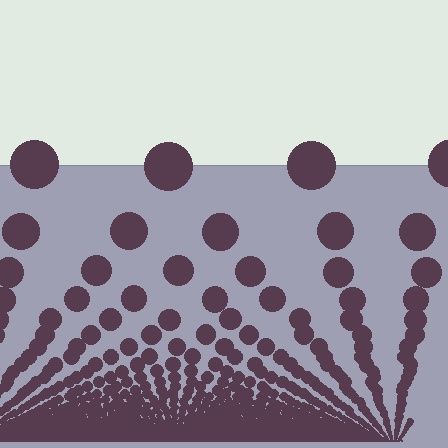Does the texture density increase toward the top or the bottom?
Density increases toward the bottom.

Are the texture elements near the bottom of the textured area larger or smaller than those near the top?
Smaller. The gradient is inverted — elements near the bottom are smaller and denser.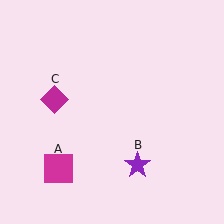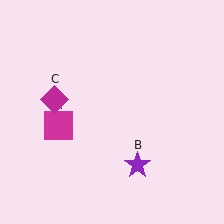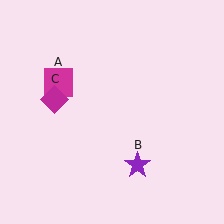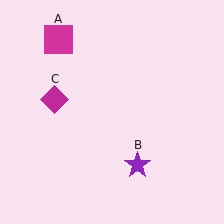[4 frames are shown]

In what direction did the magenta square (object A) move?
The magenta square (object A) moved up.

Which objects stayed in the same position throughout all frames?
Purple star (object B) and magenta diamond (object C) remained stationary.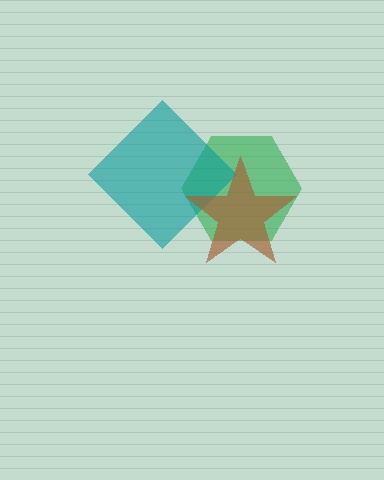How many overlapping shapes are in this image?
There are 3 overlapping shapes in the image.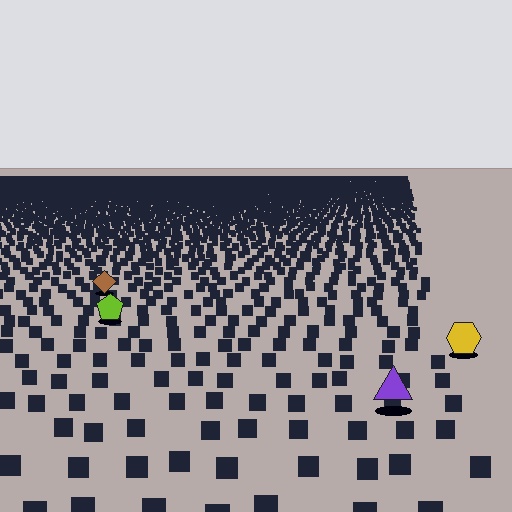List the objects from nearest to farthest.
From nearest to farthest: the purple triangle, the yellow hexagon, the lime pentagon, the brown diamond.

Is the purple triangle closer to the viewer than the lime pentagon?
Yes. The purple triangle is closer — you can tell from the texture gradient: the ground texture is coarser near it.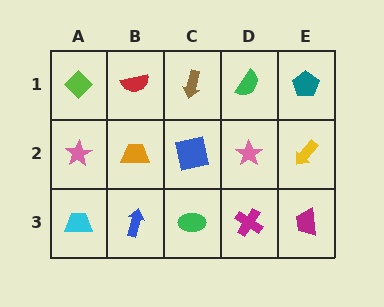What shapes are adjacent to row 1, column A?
A pink star (row 2, column A), a red semicircle (row 1, column B).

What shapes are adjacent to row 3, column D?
A pink star (row 2, column D), a green ellipse (row 3, column C), a magenta trapezoid (row 3, column E).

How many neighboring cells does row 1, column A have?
2.